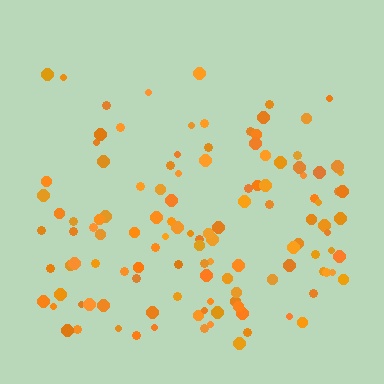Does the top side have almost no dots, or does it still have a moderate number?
Still a moderate number, just noticeably fewer than the bottom.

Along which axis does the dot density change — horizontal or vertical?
Vertical.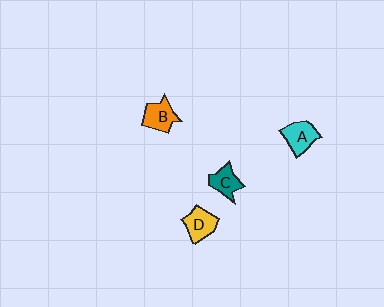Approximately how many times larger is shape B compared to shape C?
Approximately 1.2 times.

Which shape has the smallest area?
Shape C (teal).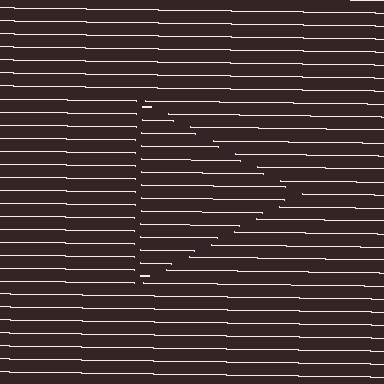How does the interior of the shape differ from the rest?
The interior of the shape contains the same grating, shifted by half a period — the contour is defined by the phase discontinuity where line-ends from the inner and outer gratings abut.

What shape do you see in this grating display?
An illusory triangle. The interior of the shape contains the same grating, shifted by half a period — the contour is defined by the phase discontinuity where line-ends from the inner and outer gratings abut.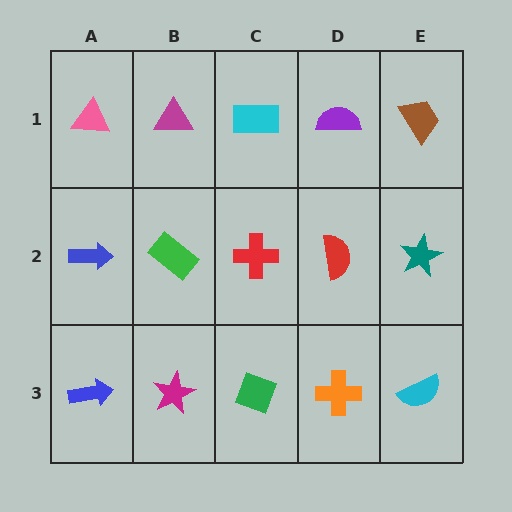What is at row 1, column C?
A cyan rectangle.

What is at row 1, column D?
A purple semicircle.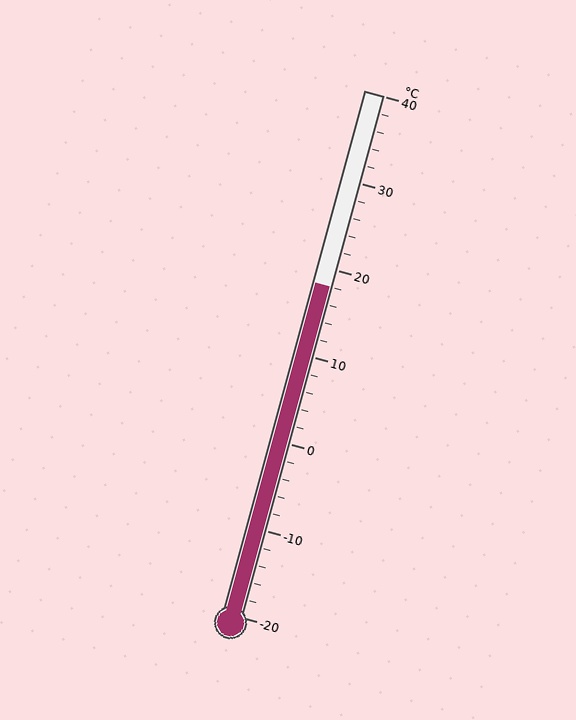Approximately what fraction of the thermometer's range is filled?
The thermometer is filled to approximately 65% of its range.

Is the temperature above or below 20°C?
The temperature is below 20°C.